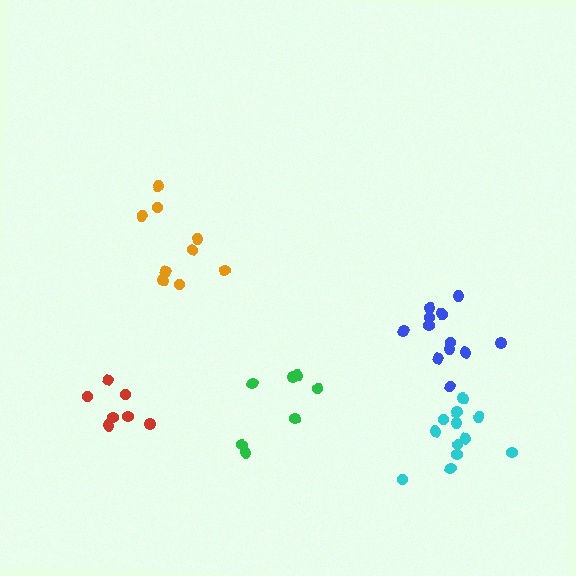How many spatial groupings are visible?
There are 5 spatial groupings.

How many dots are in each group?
Group 1: 7 dots, Group 2: 9 dots, Group 3: 12 dots, Group 4: 7 dots, Group 5: 13 dots (48 total).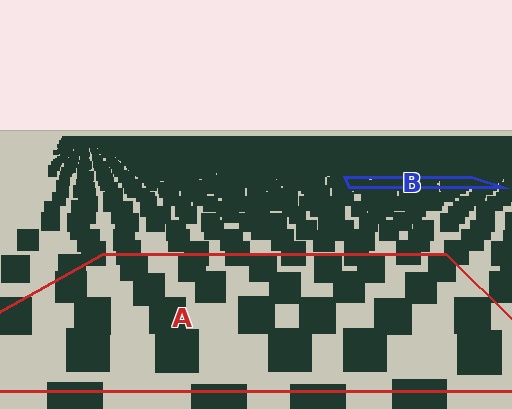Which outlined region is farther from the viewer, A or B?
Region B is farther from the viewer — the texture elements inside it appear smaller and more densely packed.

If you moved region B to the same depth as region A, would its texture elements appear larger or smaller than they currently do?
They would appear larger. At a closer depth, the same texture elements are projected at a bigger on-screen size.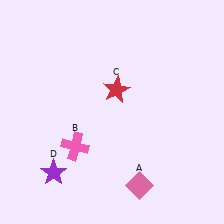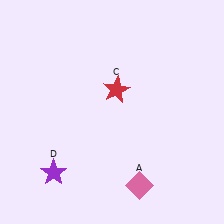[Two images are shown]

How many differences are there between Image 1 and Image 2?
There is 1 difference between the two images.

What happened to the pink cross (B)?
The pink cross (B) was removed in Image 2. It was in the bottom-left area of Image 1.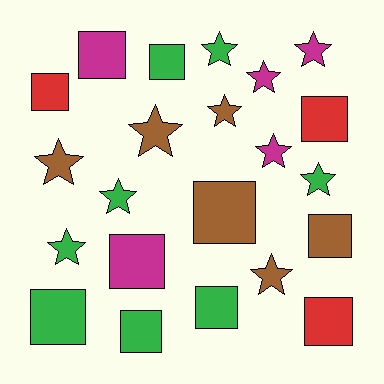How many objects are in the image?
There are 22 objects.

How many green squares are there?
There are 4 green squares.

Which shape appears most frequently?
Star, with 11 objects.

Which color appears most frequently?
Green, with 8 objects.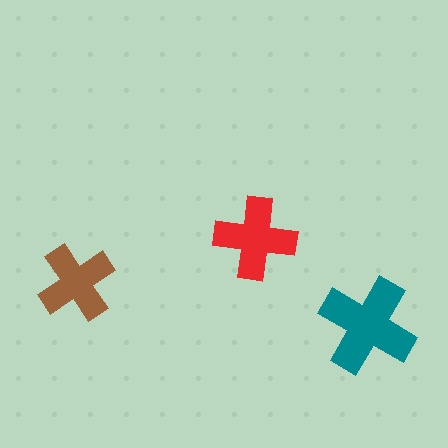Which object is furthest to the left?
The brown cross is leftmost.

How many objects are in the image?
There are 3 objects in the image.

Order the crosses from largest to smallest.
the teal one, the red one, the brown one.